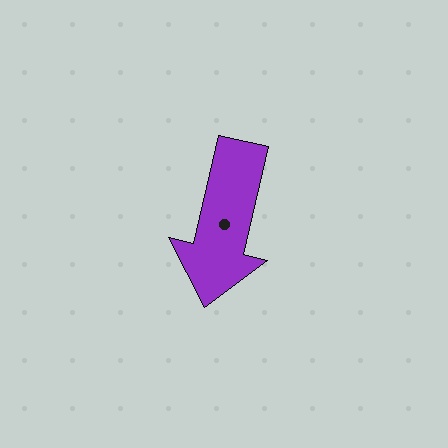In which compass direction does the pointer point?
South.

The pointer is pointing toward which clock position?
Roughly 6 o'clock.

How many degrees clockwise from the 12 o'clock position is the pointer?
Approximately 193 degrees.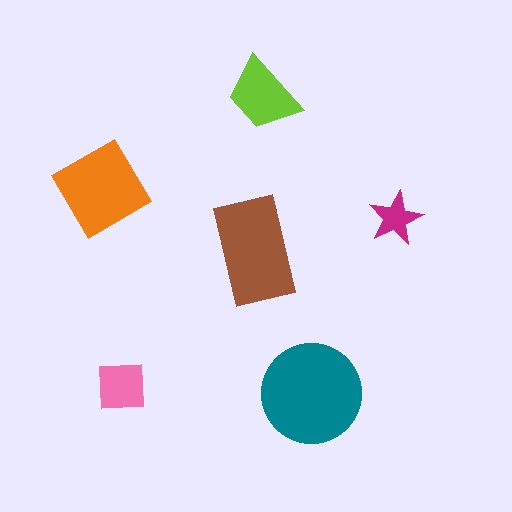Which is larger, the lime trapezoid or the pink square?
The lime trapezoid.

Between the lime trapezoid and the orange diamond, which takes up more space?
The orange diamond.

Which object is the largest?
The teal circle.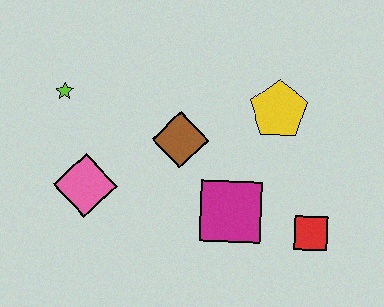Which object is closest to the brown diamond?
The magenta square is closest to the brown diamond.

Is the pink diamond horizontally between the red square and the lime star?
Yes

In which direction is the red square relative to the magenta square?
The red square is to the right of the magenta square.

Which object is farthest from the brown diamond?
The red square is farthest from the brown diamond.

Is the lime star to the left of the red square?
Yes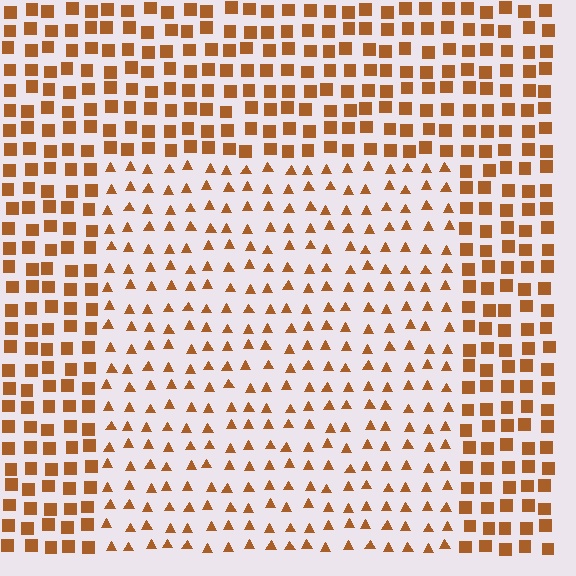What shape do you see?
I see a rectangle.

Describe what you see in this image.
The image is filled with small brown elements arranged in a uniform grid. A rectangle-shaped region contains triangles, while the surrounding area contains squares. The boundary is defined purely by the change in element shape.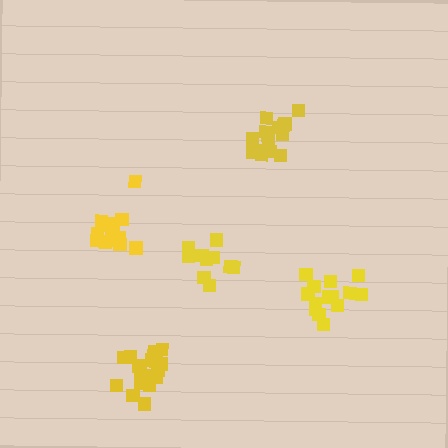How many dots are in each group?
Group 1: 11 dots, Group 2: 14 dots, Group 3: 15 dots, Group 4: 17 dots, Group 5: 16 dots (73 total).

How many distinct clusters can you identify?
There are 5 distinct clusters.